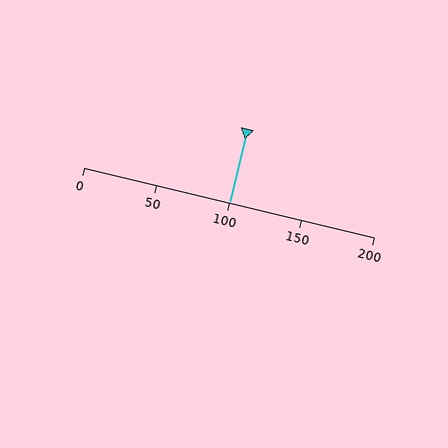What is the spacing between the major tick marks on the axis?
The major ticks are spaced 50 apart.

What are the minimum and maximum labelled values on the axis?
The axis runs from 0 to 200.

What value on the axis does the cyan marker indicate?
The marker indicates approximately 100.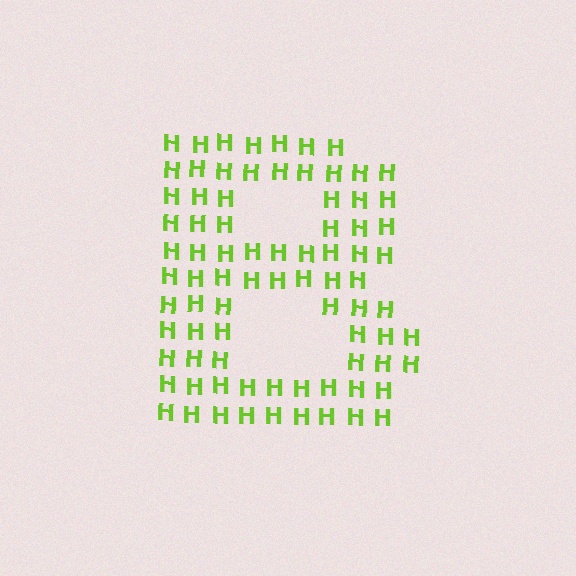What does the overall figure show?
The overall figure shows the letter B.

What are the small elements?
The small elements are letter H's.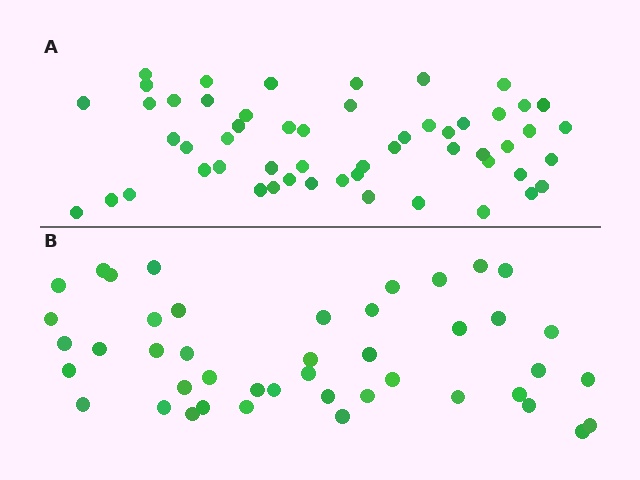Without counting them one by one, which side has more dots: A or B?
Region A (the top region) has more dots.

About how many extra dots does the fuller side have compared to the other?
Region A has roughly 10 or so more dots than region B.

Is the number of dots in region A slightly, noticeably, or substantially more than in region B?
Region A has only slightly more — the two regions are fairly close. The ratio is roughly 1.2 to 1.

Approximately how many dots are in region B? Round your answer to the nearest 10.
About 40 dots. (The exact count is 44, which rounds to 40.)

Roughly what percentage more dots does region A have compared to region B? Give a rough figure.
About 25% more.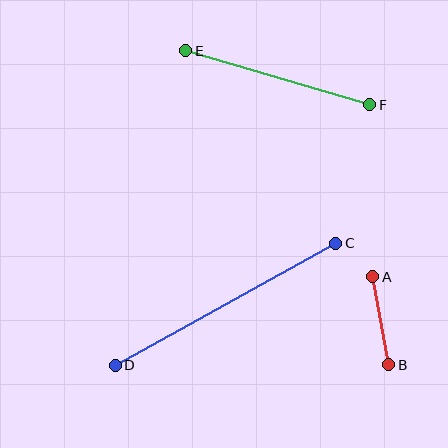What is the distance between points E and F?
The distance is approximately 192 pixels.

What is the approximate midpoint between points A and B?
The midpoint is at approximately (381, 321) pixels.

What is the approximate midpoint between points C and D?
The midpoint is at approximately (225, 304) pixels.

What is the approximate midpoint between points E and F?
The midpoint is at approximately (278, 78) pixels.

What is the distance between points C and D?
The distance is approximately 252 pixels.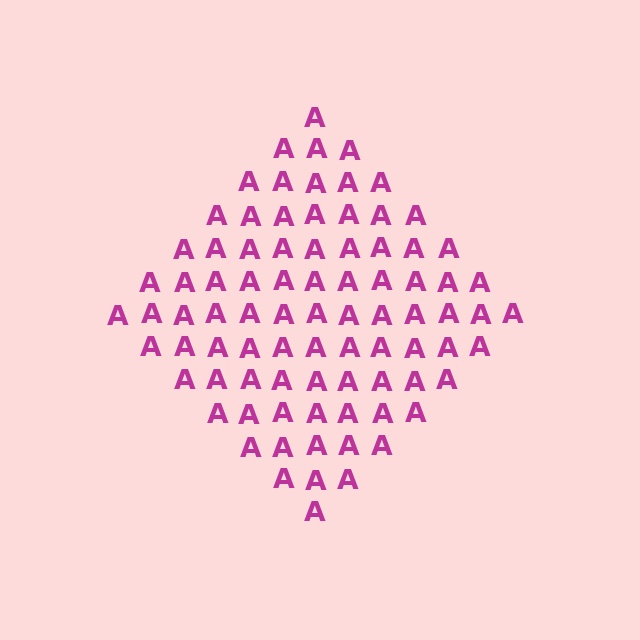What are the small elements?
The small elements are letter A's.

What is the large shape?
The large shape is a diamond.